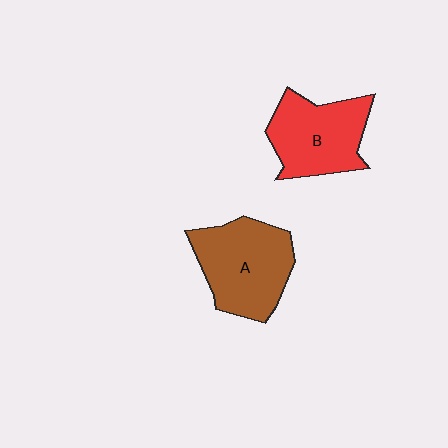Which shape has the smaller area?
Shape B (red).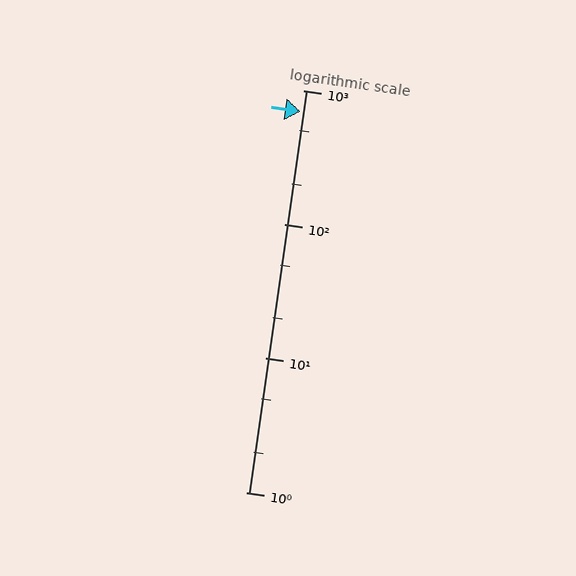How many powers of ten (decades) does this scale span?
The scale spans 3 decades, from 1 to 1000.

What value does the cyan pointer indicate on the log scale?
The pointer indicates approximately 690.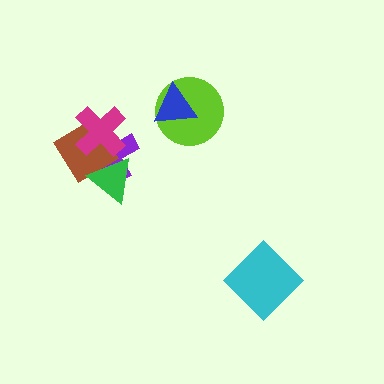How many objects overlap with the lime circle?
1 object overlaps with the lime circle.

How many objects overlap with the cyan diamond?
0 objects overlap with the cyan diamond.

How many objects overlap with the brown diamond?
3 objects overlap with the brown diamond.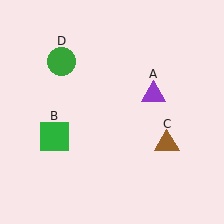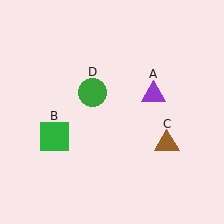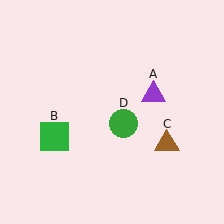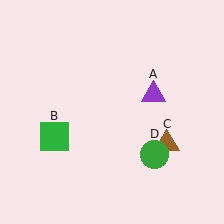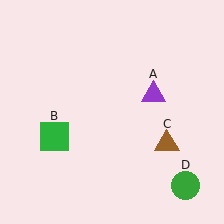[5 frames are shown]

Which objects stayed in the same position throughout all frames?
Purple triangle (object A) and green square (object B) and brown triangle (object C) remained stationary.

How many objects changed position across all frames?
1 object changed position: green circle (object D).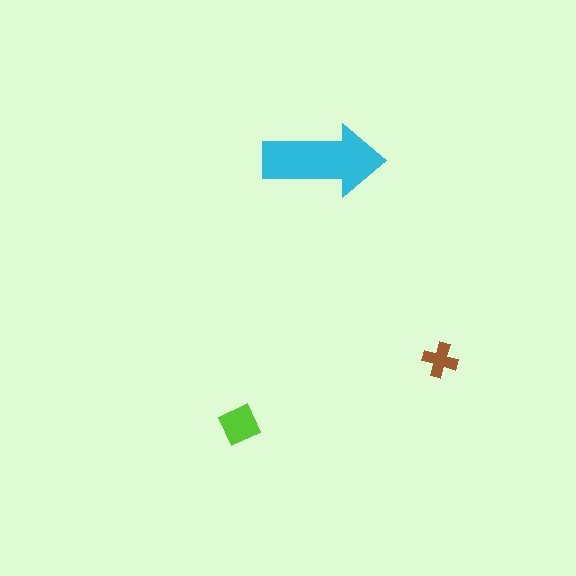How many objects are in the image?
There are 3 objects in the image.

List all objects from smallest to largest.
The brown cross, the lime square, the cyan arrow.